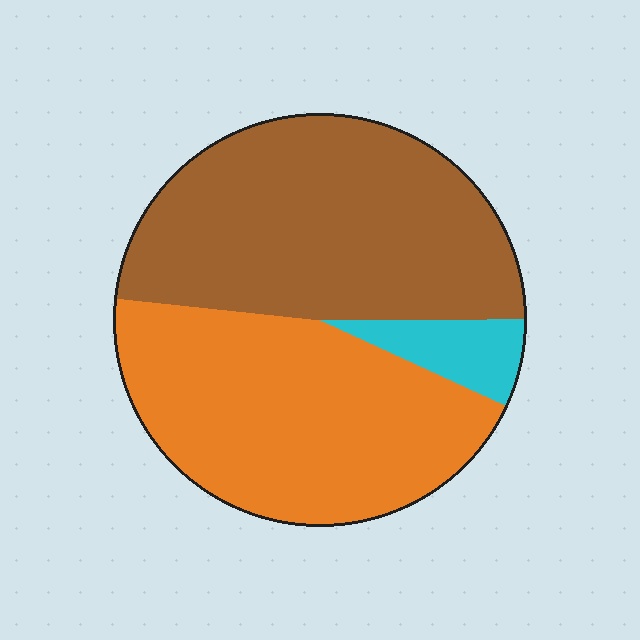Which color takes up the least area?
Cyan, at roughly 5%.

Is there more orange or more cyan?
Orange.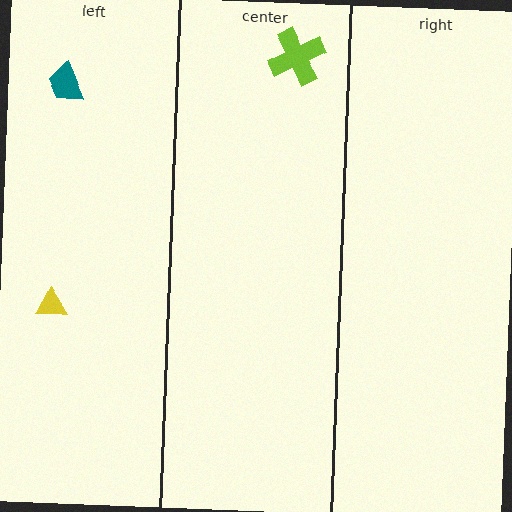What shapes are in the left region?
The yellow triangle, the teal trapezoid.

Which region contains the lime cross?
The center region.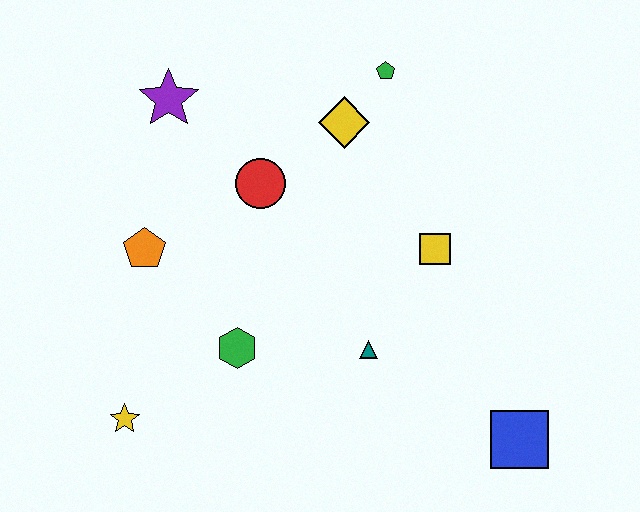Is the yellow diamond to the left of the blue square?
Yes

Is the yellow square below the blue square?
No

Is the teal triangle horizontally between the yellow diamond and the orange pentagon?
No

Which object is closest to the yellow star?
The green hexagon is closest to the yellow star.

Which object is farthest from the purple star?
The blue square is farthest from the purple star.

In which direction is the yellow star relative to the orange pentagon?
The yellow star is below the orange pentagon.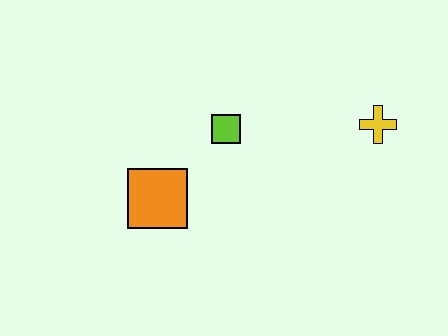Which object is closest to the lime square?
The orange square is closest to the lime square.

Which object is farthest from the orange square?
The yellow cross is farthest from the orange square.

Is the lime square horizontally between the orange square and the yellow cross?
Yes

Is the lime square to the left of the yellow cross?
Yes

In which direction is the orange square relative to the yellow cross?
The orange square is to the left of the yellow cross.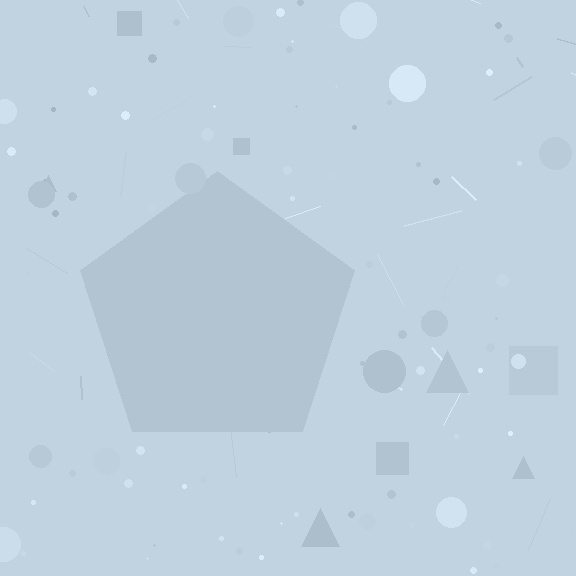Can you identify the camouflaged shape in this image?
The camouflaged shape is a pentagon.